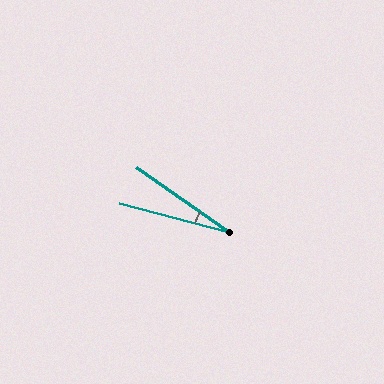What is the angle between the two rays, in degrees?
Approximately 20 degrees.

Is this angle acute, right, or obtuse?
It is acute.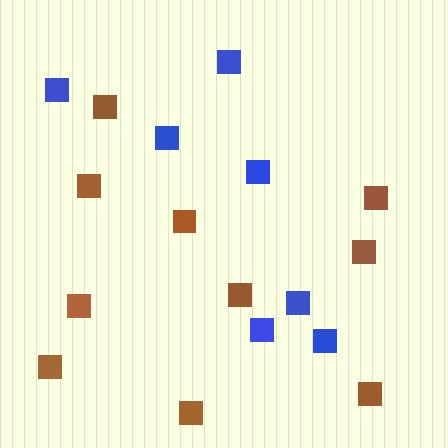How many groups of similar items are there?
There are 2 groups: one group of blue squares (7) and one group of brown squares (10).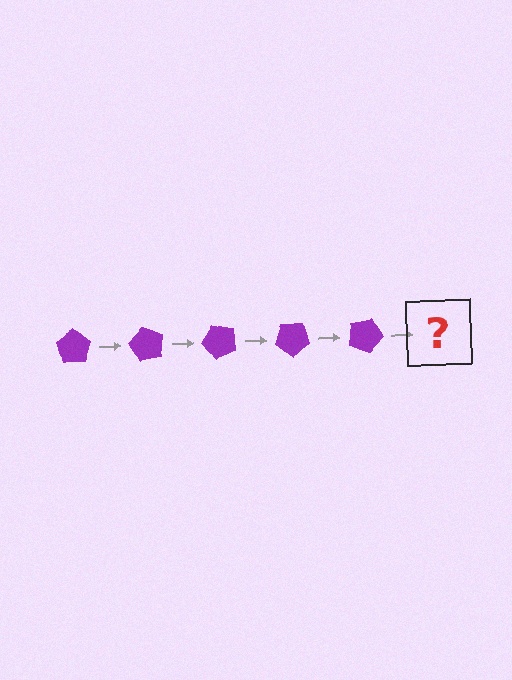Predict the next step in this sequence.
The next step is a purple pentagon rotated 300 degrees.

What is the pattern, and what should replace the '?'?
The pattern is that the pentagon rotates 60 degrees each step. The '?' should be a purple pentagon rotated 300 degrees.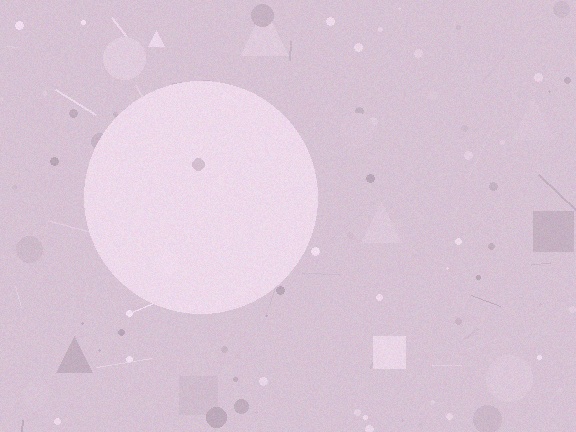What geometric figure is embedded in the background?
A circle is embedded in the background.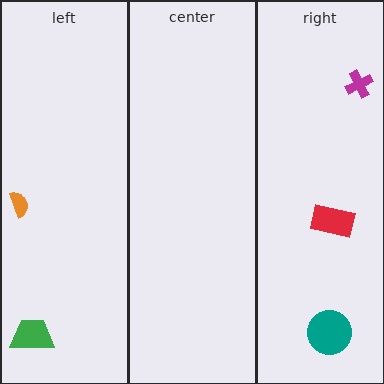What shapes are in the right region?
The teal circle, the red rectangle, the magenta cross.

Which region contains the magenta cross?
The right region.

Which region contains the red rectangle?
The right region.